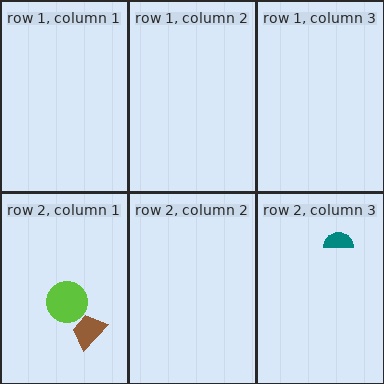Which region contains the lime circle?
The row 2, column 1 region.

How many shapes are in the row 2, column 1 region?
2.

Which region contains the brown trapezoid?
The row 2, column 1 region.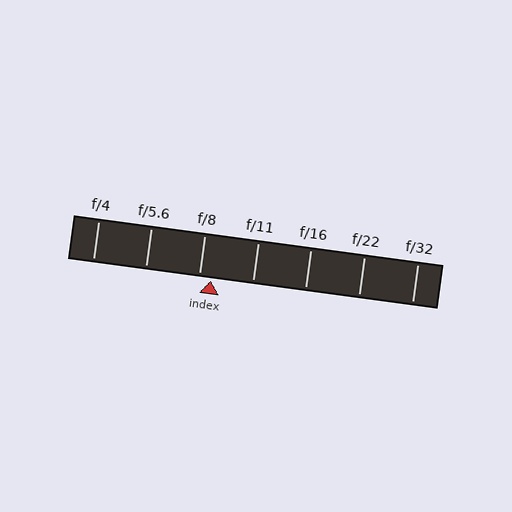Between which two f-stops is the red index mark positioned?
The index mark is between f/8 and f/11.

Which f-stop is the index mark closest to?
The index mark is closest to f/8.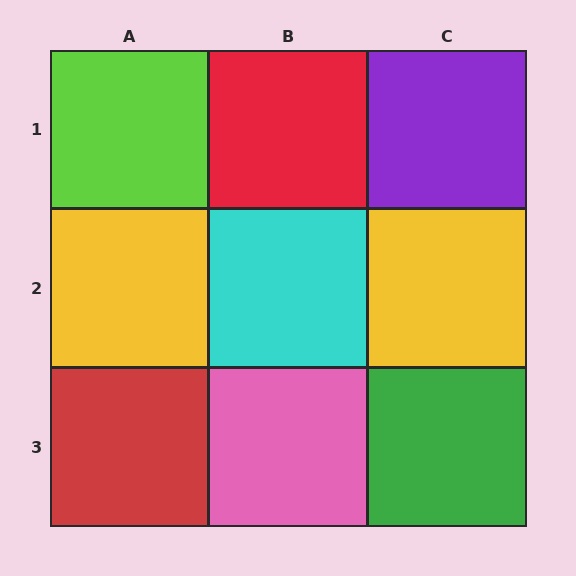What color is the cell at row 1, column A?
Lime.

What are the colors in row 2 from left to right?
Yellow, cyan, yellow.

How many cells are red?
2 cells are red.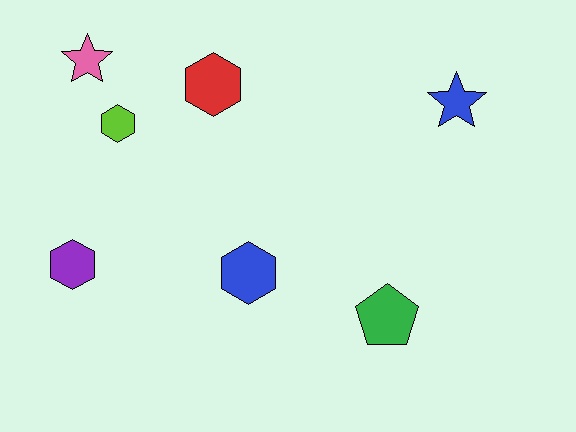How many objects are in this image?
There are 7 objects.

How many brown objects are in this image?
There are no brown objects.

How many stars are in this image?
There are 2 stars.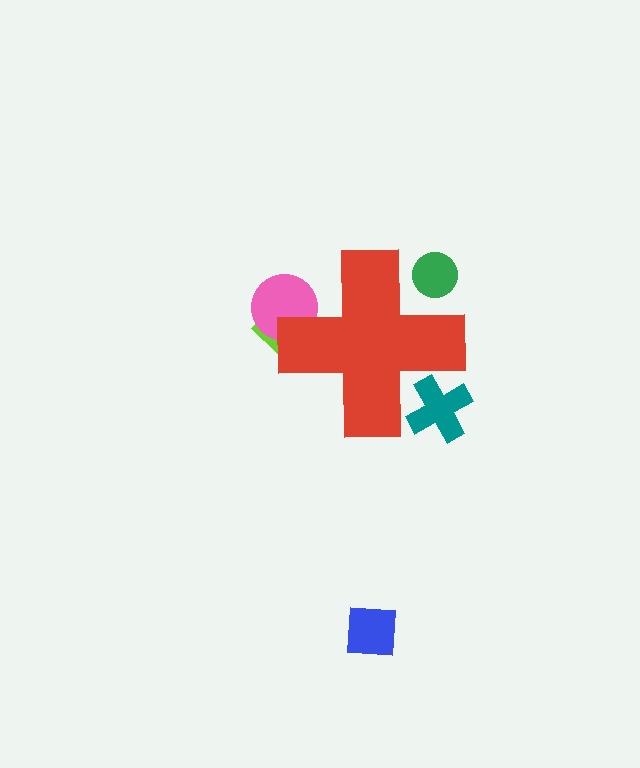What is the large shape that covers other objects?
A red cross.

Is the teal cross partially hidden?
Yes, the teal cross is partially hidden behind the red cross.